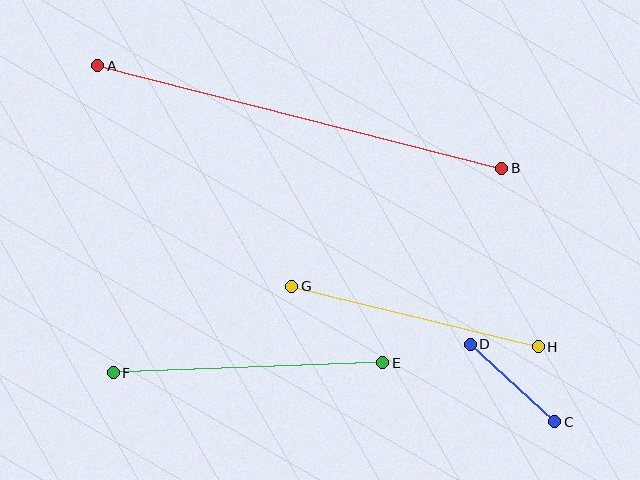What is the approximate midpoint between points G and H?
The midpoint is at approximately (415, 316) pixels.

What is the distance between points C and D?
The distance is approximately 114 pixels.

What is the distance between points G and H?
The distance is approximately 254 pixels.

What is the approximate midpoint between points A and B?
The midpoint is at approximately (300, 117) pixels.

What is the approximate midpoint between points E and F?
The midpoint is at approximately (248, 368) pixels.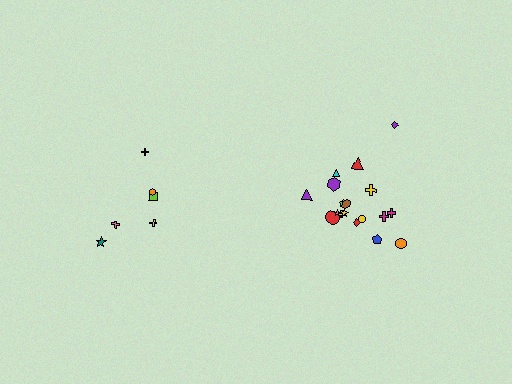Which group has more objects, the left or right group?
The right group.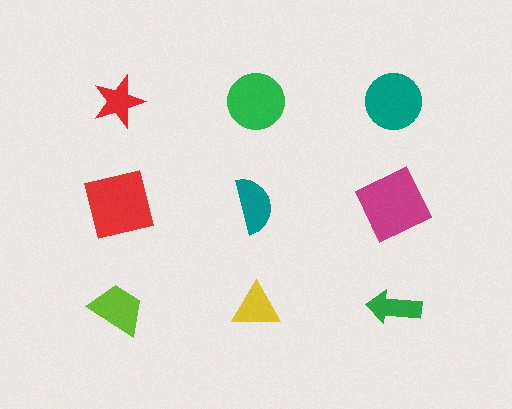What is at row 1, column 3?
A teal circle.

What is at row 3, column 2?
A yellow triangle.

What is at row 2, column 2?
A teal semicircle.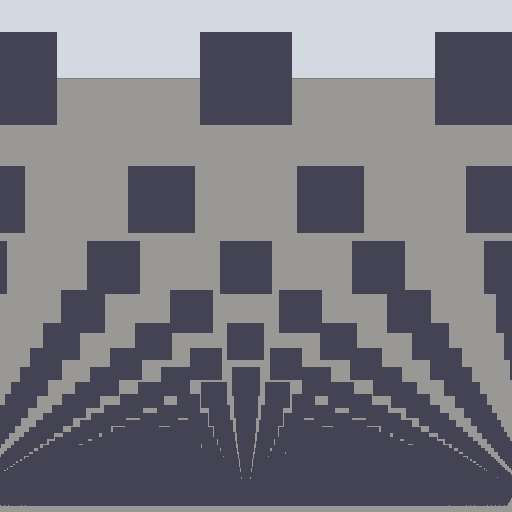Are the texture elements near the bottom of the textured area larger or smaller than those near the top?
Smaller. The gradient is inverted — elements near the bottom are smaller and denser.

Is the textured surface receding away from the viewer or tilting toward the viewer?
The surface appears to tilt toward the viewer. Texture elements get larger and sparser toward the top.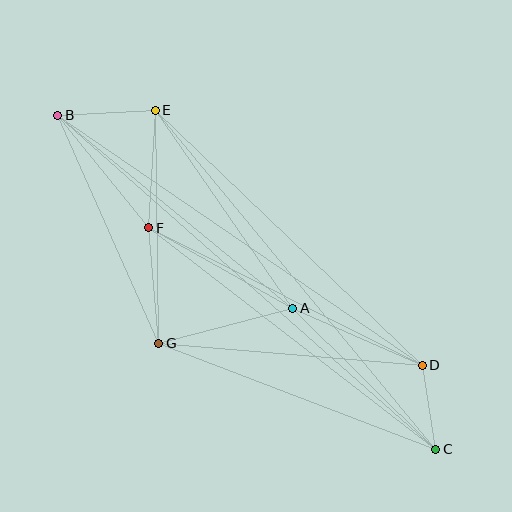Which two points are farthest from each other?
Points B and C are farthest from each other.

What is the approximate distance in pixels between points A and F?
The distance between A and F is approximately 165 pixels.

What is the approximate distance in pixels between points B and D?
The distance between B and D is approximately 442 pixels.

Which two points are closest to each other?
Points C and D are closest to each other.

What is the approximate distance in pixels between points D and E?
The distance between D and E is approximately 369 pixels.